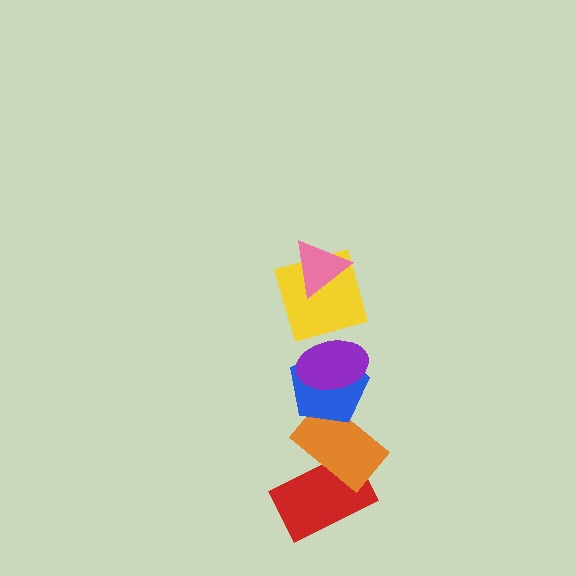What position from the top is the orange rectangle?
The orange rectangle is 5th from the top.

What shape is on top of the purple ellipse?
The yellow square is on top of the purple ellipse.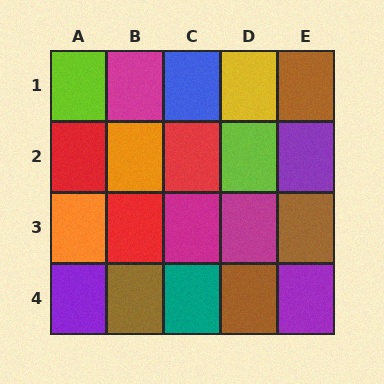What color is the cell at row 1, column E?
Brown.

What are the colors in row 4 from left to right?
Purple, brown, teal, brown, purple.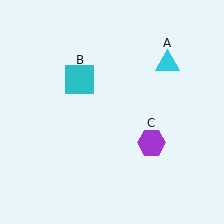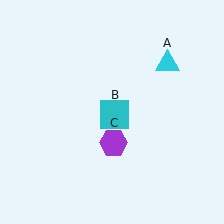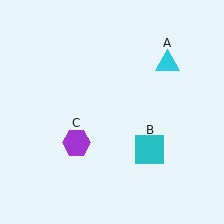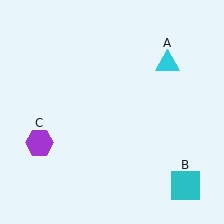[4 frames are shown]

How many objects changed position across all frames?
2 objects changed position: cyan square (object B), purple hexagon (object C).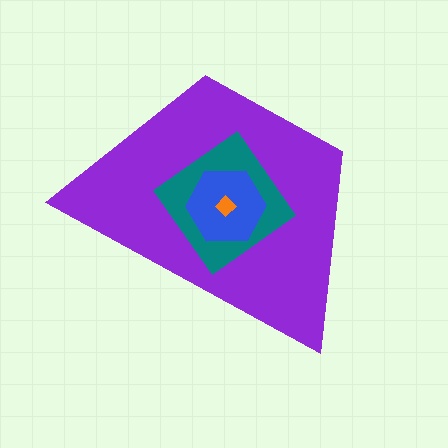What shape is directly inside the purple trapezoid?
The teal diamond.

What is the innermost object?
The orange diamond.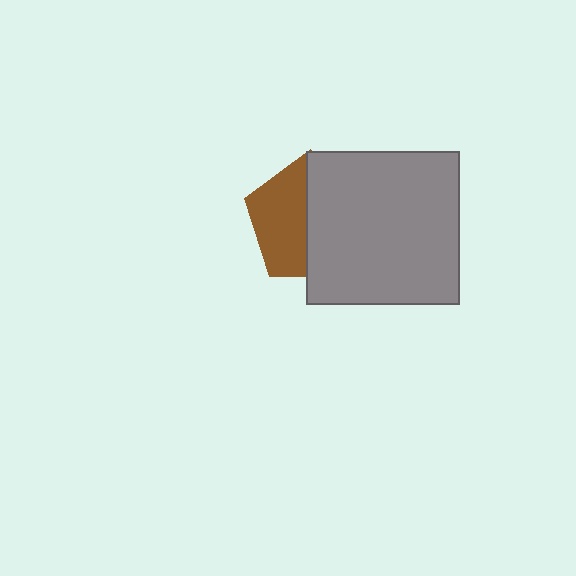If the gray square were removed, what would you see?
You would see the complete brown pentagon.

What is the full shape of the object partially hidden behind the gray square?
The partially hidden object is a brown pentagon.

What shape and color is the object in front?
The object in front is a gray square.